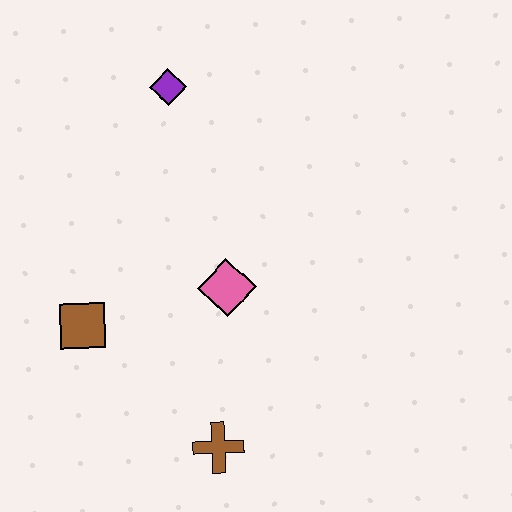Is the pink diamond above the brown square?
Yes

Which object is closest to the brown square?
The pink diamond is closest to the brown square.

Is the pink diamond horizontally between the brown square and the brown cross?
No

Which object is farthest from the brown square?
The purple diamond is farthest from the brown square.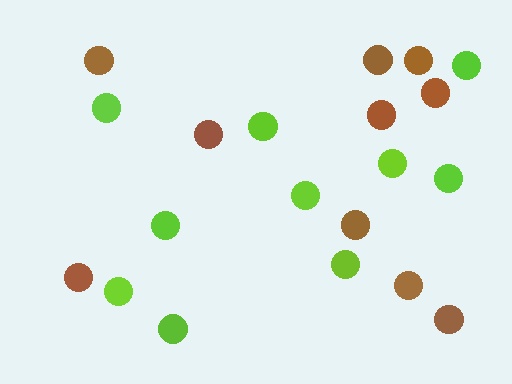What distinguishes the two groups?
There are 2 groups: one group of brown circles (10) and one group of lime circles (10).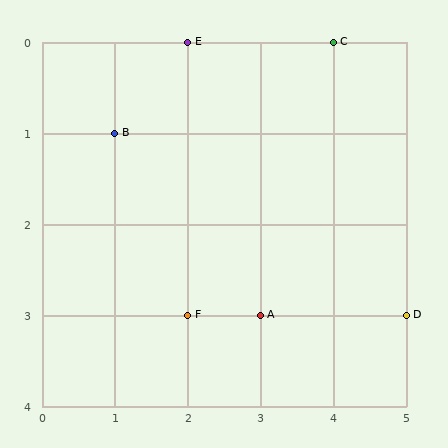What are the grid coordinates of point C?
Point C is at grid coordinates (4, 0).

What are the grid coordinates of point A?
Point A is at grid coordinates (3, 3).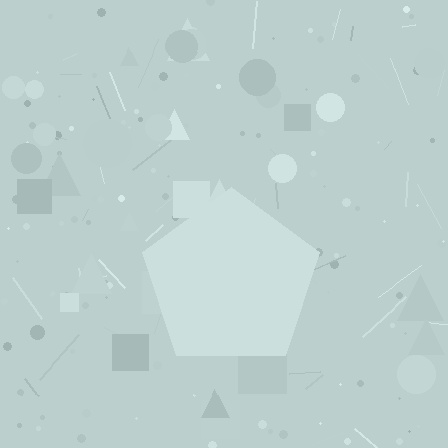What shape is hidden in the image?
A pentagon is hidden in the image.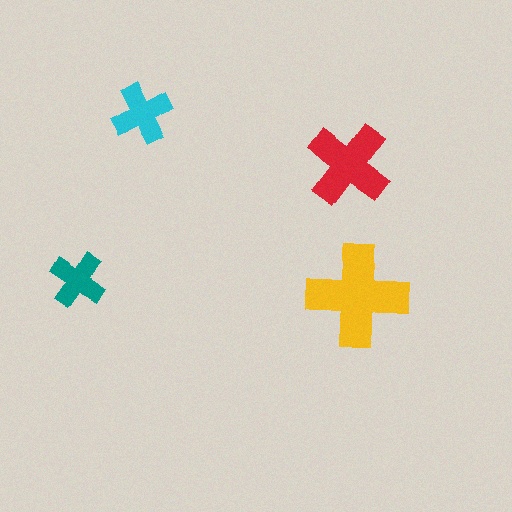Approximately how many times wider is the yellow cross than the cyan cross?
About 1.5 times wider.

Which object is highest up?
The cyan cross is topmost.